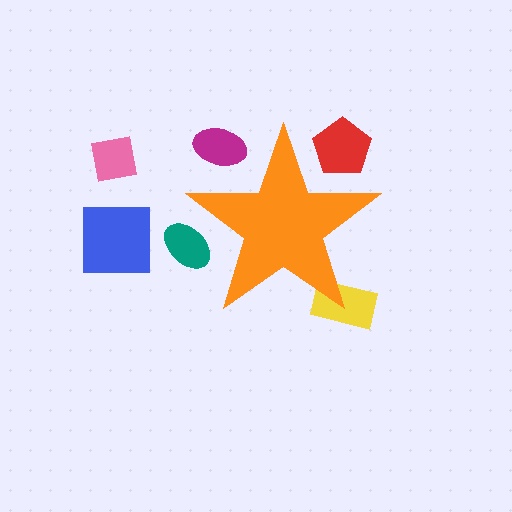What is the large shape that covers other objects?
An orange star.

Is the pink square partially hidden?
No, the pink square is fully visible.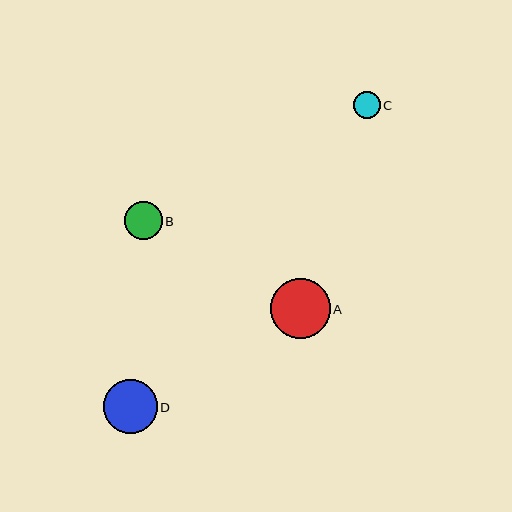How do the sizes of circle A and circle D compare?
Circle A and circle D are approximately the same size.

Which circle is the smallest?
Circle C is the smallest with a size of approximately 27 pixels.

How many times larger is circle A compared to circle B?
Circle A is approximately 1.6 times the size of circle B.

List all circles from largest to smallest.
From largest to smallest: A, D, B, C.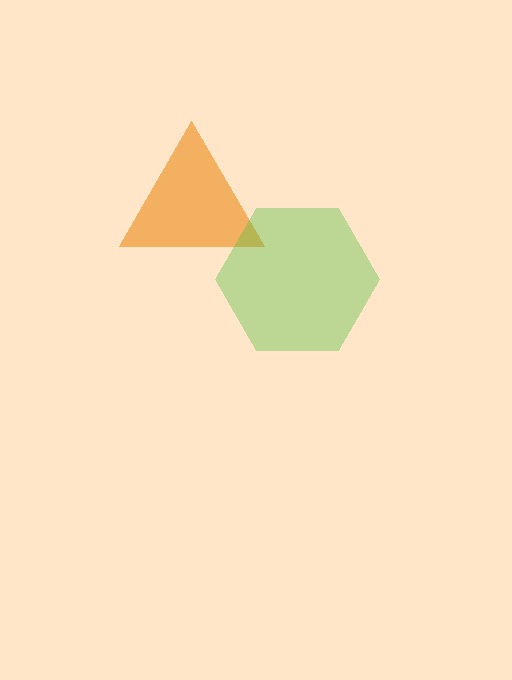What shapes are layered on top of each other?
The layered shapes are: an orange triangle, a lime hexagon.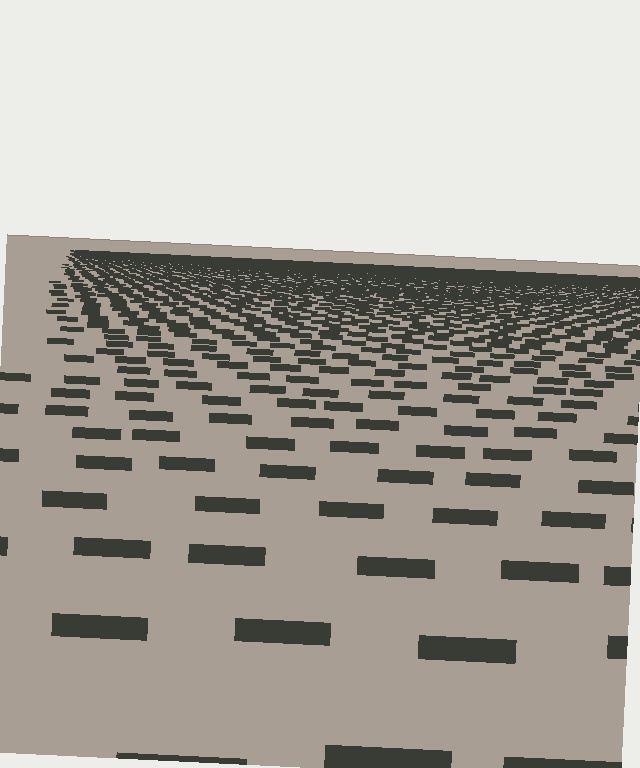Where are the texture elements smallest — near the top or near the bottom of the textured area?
Near the top.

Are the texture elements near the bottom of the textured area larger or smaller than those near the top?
Larger. Near the bottom, elements are closer to the viewer and appear at a bigger on-screen size.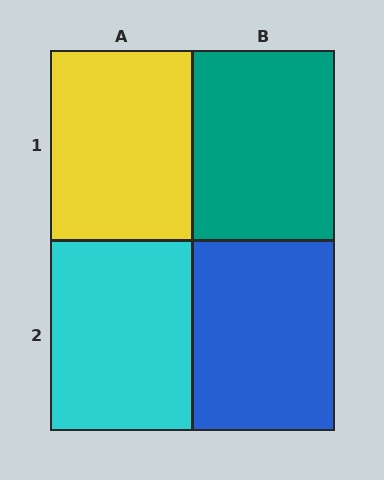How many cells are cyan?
1 cell is cyan.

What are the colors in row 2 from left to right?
Cyan, blue.